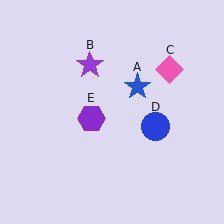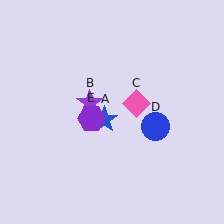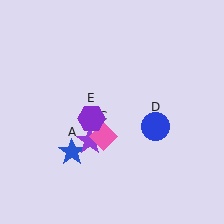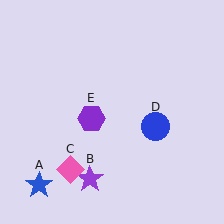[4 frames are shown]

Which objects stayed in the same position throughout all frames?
Blue circle (object D) and purple hexagon (object E) remained stationary.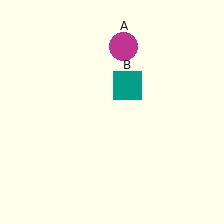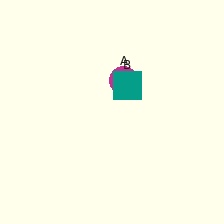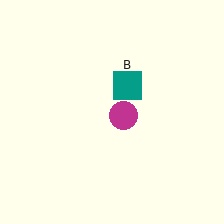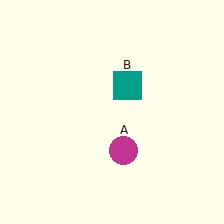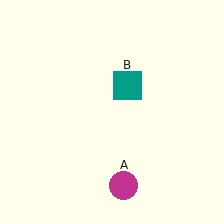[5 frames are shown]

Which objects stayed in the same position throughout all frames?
Teal square (object B) remained stationary.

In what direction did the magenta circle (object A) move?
The magenta circle (object A) moved down.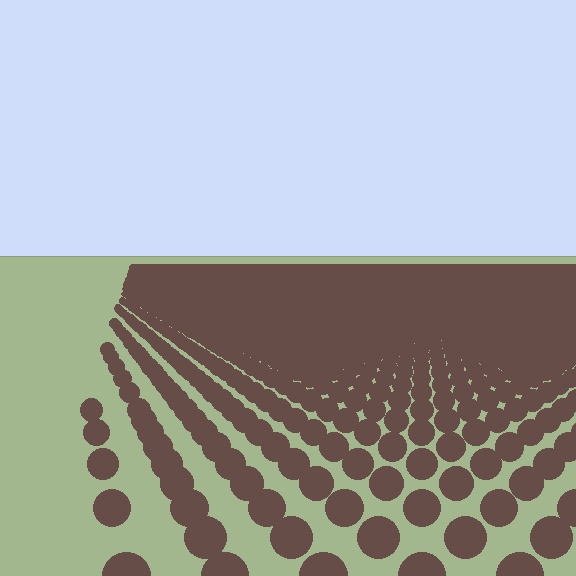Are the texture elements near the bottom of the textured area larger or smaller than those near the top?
Larger. Near the bottom, elements are closer to the viewer and appear at a bigger on-screen size.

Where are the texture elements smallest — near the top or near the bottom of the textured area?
Near the top.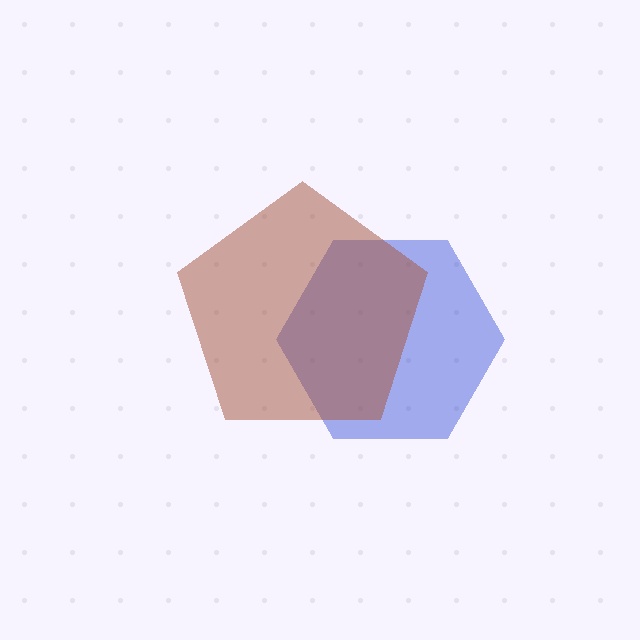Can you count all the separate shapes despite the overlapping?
Yes, there are 2 separate shapes.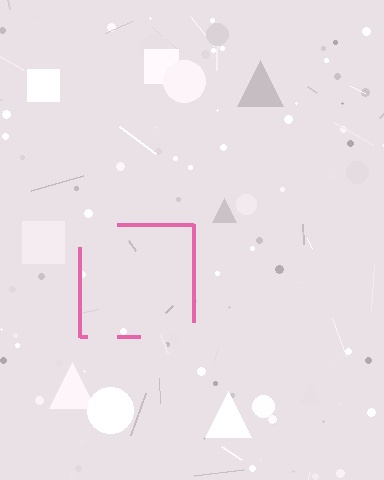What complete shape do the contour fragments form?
The contour fragments form a square.